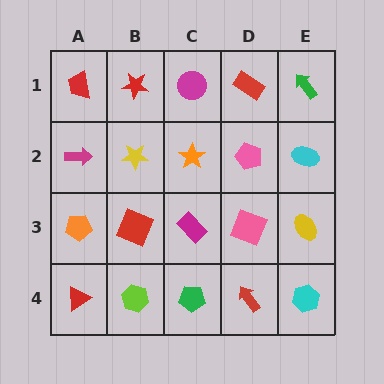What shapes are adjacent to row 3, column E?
A cyan ellipse (row 2, column E), a cyan hexagon (row 4, column E), a pink square (row 3, column D).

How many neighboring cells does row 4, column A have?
2.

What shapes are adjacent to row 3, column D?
A pink pentagon (row 2, column D), a red arrow (row 4, column D), a magenta rectangle (row 3, column C), a yellow ellipse (row 3, column E).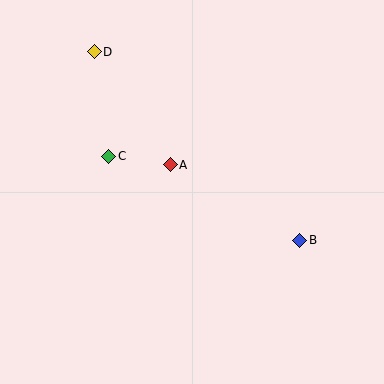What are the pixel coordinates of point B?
Point B is at (300, 240).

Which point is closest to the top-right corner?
Point B is closest to the top-right corner.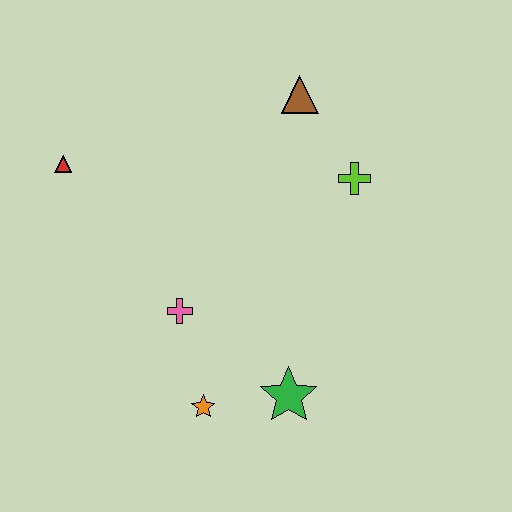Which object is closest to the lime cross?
The brown triangle is closest to the lime cross.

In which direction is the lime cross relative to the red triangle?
The lime cross is to the right of the red triangle.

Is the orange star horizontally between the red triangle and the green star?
Yes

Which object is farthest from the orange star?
The brown triangle is farthest from the orange star.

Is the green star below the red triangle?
Yes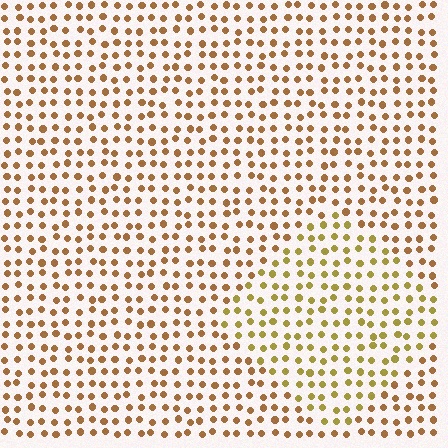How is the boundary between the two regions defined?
The boundary is defined purely by a slight shift in hue (about 26 degrees). Spacing, size, and orientation are identical on both sides.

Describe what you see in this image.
The image is filled with small brown elements in a uniform arrangement. A diamond-shaped region is visible where the elements are tinted to a slightly different hue, forming a subtle color boundary.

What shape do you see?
I see a diamond.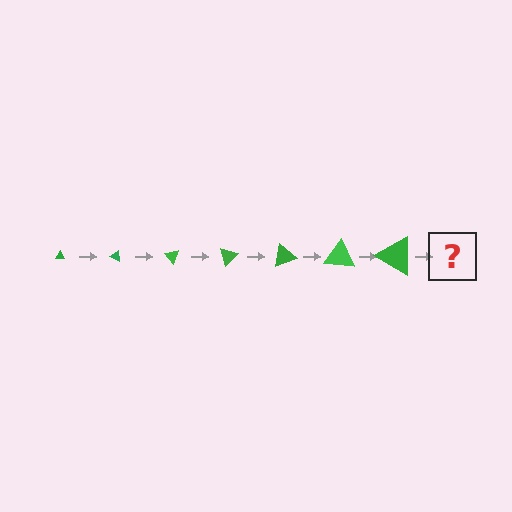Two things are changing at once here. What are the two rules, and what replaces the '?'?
The two rules are that the triangle grows larger each step and it rotates 25 degrees each step. The '?' should be a triangle, larger than the previous one and rotated 175 degrees from the start.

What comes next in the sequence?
The next element should be a triangle, larger than the previous one and rotated 175 degrees from the start.